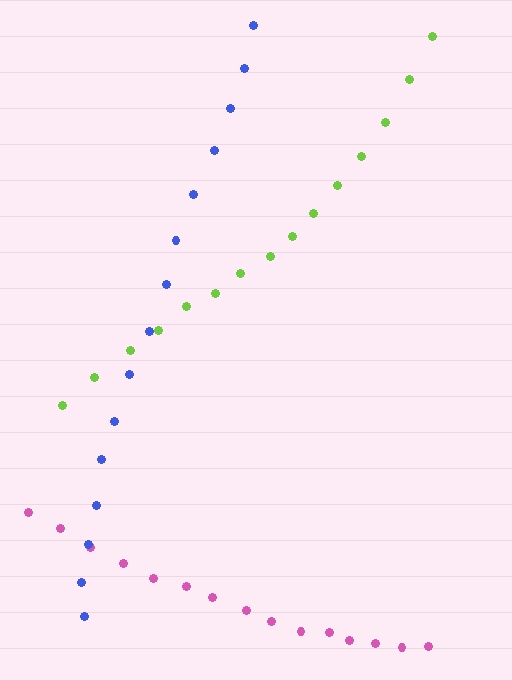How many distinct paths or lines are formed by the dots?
There are 3 distinct paths.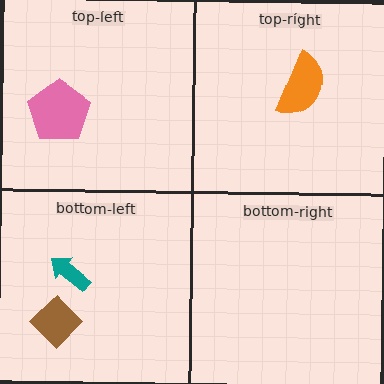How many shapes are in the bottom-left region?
2.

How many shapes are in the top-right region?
1.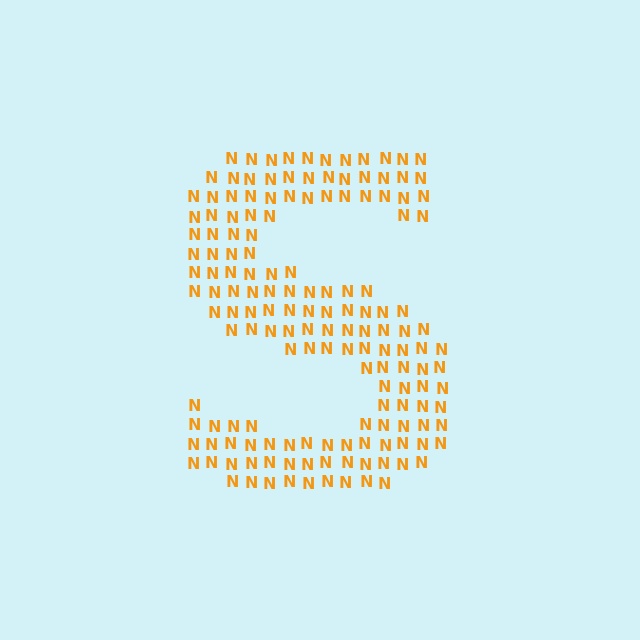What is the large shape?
The large shape is the letter S.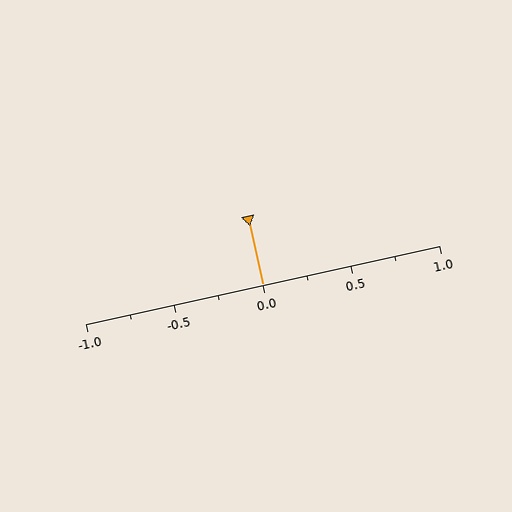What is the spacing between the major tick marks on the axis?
The major ticks are spaced 0.5 apart.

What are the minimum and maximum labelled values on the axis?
The axis runs from -1.0 to 1.0.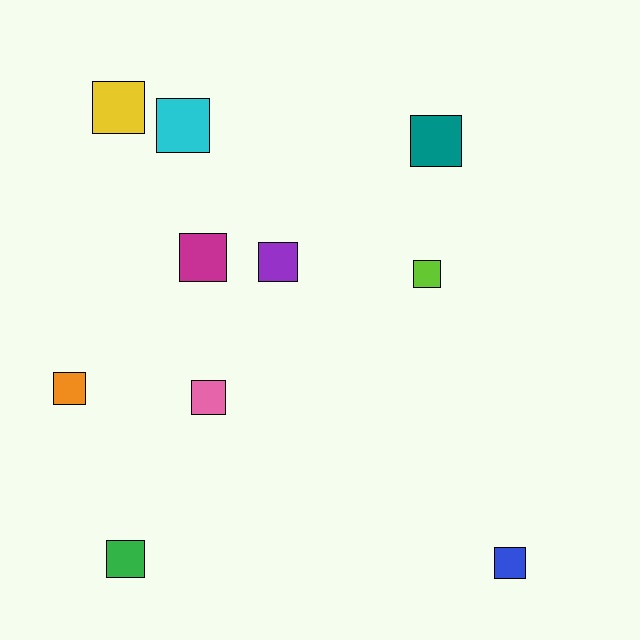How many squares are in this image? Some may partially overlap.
There are 10 squares.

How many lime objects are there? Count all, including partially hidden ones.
There is 1 lime object.